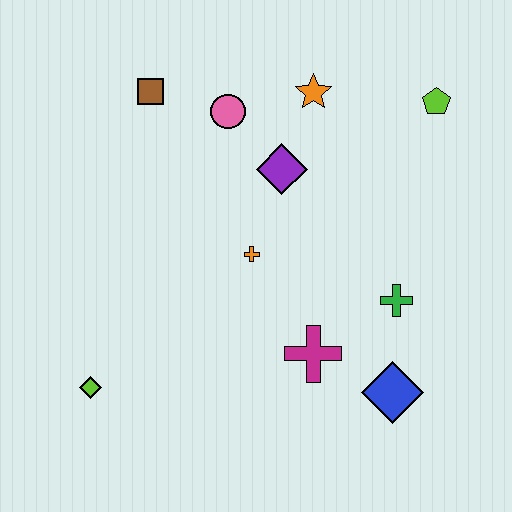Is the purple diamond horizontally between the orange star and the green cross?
No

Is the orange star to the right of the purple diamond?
Yes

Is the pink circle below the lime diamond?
No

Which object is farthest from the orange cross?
The lime pentagon is farthest from the orange cross.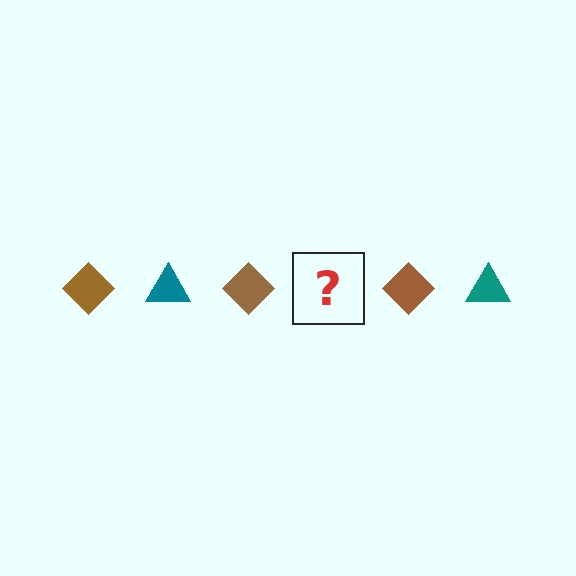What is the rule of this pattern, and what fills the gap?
The rule is that the pattern alternates between brown diamond and teal triangle. The gap should be filled with a teal triangle.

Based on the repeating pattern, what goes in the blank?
The blank should be a teal triangle.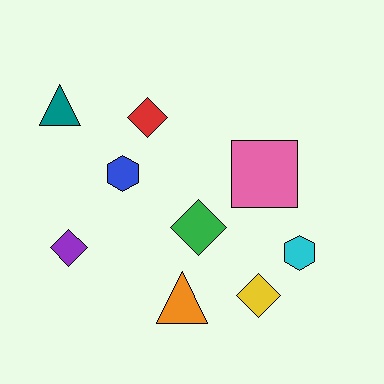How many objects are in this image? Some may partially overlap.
There are 9 objects.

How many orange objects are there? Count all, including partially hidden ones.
There is 1 orange object.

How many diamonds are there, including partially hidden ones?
There are 4 diamonds.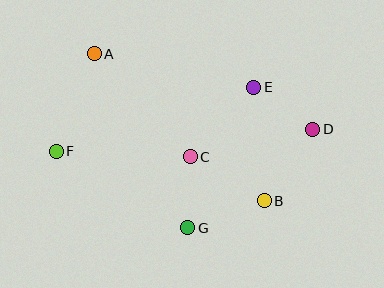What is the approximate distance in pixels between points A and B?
The distance between A and B is approximately 225 pixels.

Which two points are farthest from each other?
Points D and F are farthest from each other.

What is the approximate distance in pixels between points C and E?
The distance between C and E is approximately 94 pixels.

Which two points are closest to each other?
Points C and G are closest to each other.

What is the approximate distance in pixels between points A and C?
The distance between A and C is approximately 141 pixels.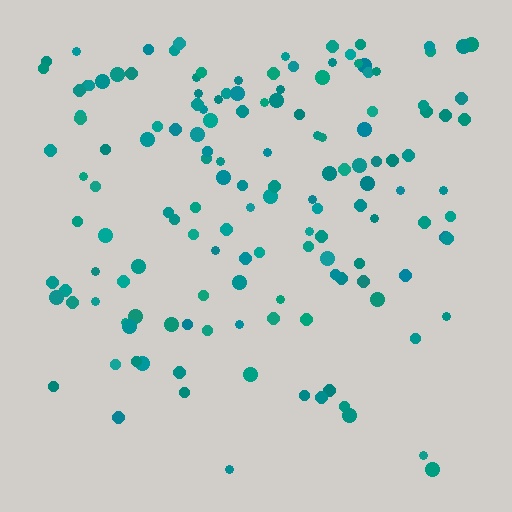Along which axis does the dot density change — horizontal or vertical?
Vertical.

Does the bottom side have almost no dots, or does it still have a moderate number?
Still a moderate number, just noticeably fewer than the top.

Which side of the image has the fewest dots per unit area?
The bottom.